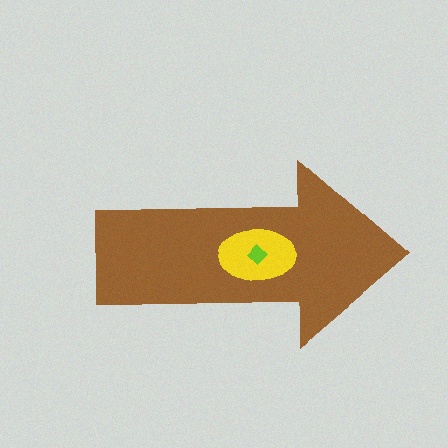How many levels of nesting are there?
3.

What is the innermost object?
The lime diamond.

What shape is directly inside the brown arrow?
The yellow ellipse.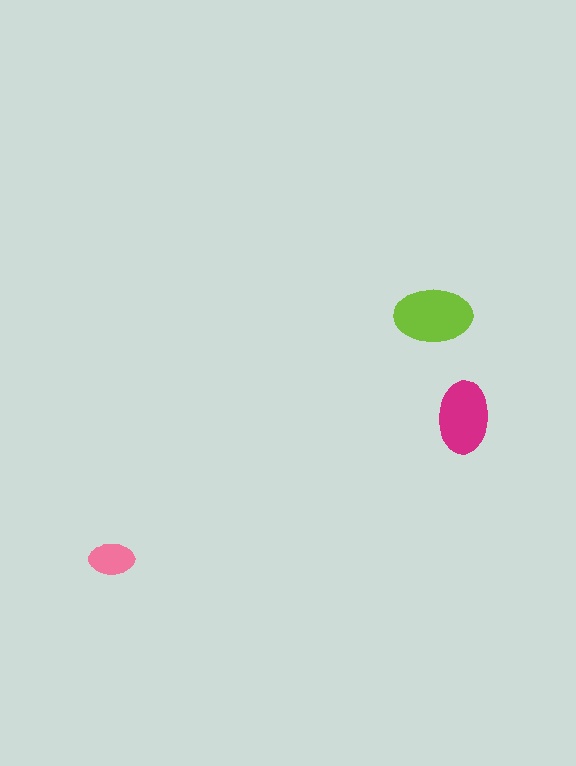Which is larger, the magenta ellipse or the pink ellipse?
The magenta one.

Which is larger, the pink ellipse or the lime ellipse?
The lime one.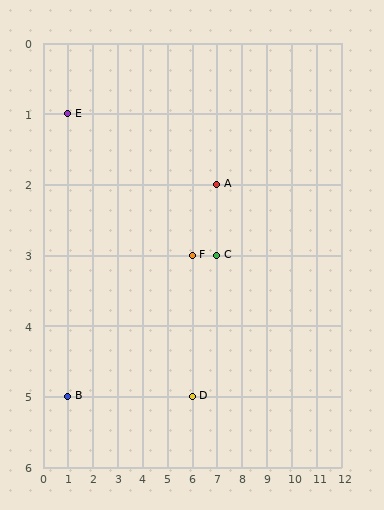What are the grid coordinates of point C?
Point C is at grid coordinates (7, 3).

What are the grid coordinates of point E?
Point E is at grid coordinates (1, 1).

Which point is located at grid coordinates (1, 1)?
Point E is at (1, 1).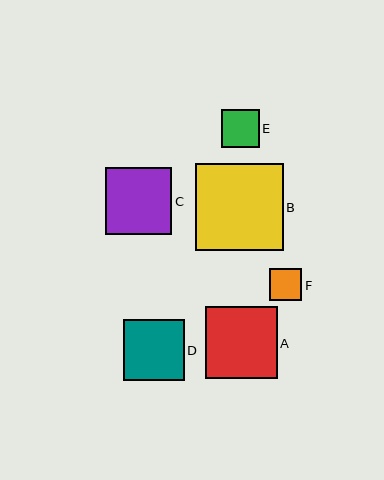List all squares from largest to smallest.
From largest to smallest: B, A, C, D, E, F.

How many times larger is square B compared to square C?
Square B is approximately 1.3 times the size of square C.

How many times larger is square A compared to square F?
Square A is approximately 2.2 times the size of square F.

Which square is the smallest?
Square F is the smallest with a size of approximately 33 pixels.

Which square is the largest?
Square B is the largest with a size of approximately 88 pixels.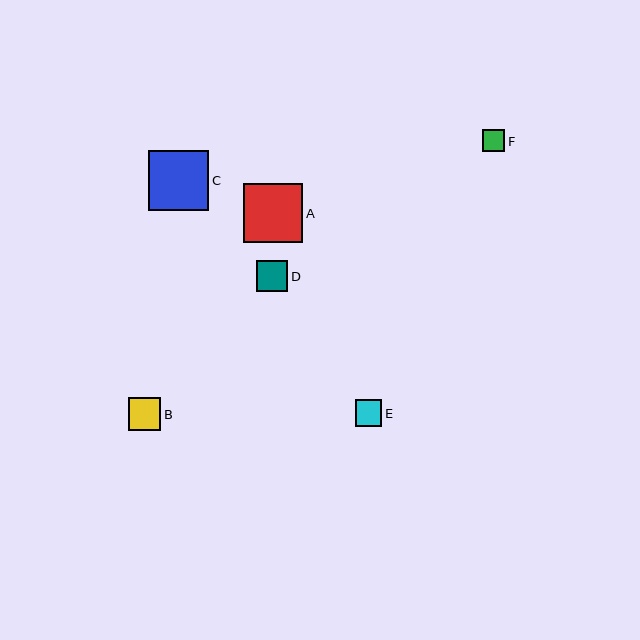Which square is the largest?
Square C is the largest with a size of approximately 60 pixels.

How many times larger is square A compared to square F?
Square A is approximately 2.7 times the size of square F.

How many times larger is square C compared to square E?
Square C is approximately 2.2 times the size of square E.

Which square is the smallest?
Square F is the smallest with a size of approximately 22 pixels.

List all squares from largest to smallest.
From largest to smallest: C, A, B, D, E, F.